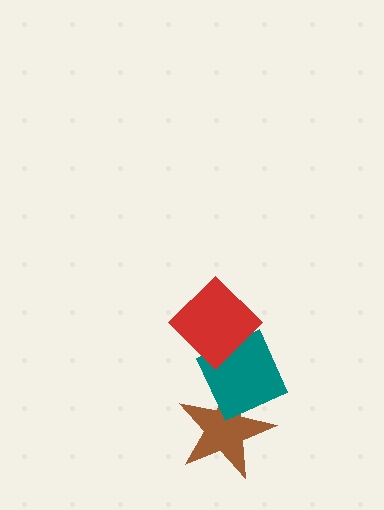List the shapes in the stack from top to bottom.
From top to bottom: the red diamond, the teal diamond, the brown star.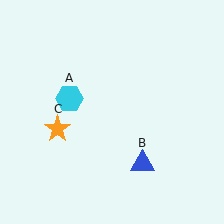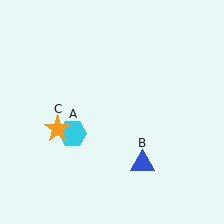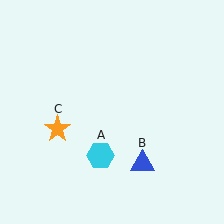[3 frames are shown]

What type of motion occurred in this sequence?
The cyan hexagon (object A) rotated counterclockwise around the center of the scene.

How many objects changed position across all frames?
1 object changed position: cyan hexagon (object A).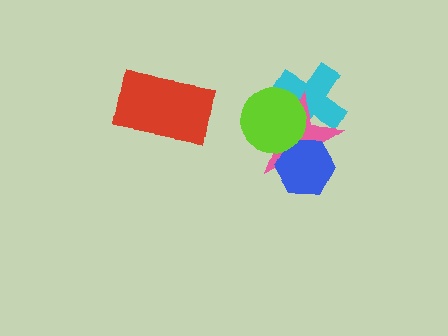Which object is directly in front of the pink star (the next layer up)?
The blue hexagon is directly in front of the pink star.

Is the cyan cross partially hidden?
Yes, it is partially covered by another shape.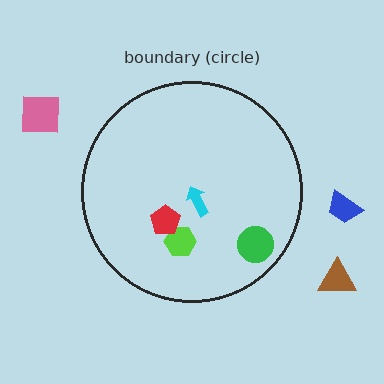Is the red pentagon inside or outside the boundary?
Inside.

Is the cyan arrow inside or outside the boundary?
Inside.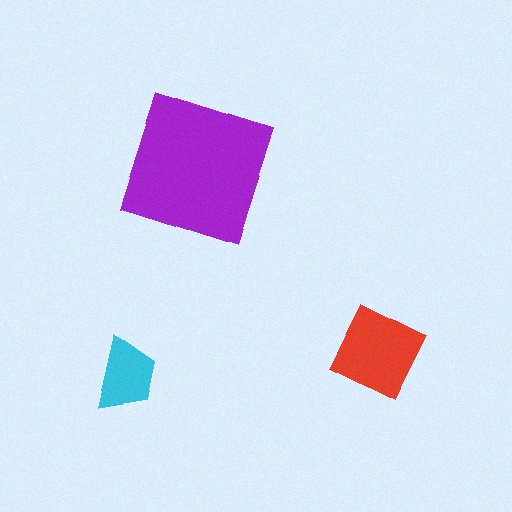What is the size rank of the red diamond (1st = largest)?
2nd.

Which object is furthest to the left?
The cyan trapezoid is leftmost.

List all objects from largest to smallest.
The purple square, the red diamond, the cyan trapezoid.